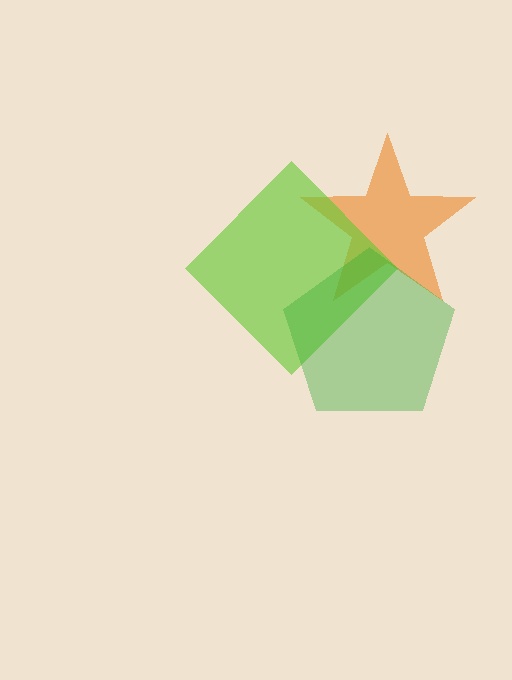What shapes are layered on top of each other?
The layered shapes are: an orange star, a lime diamond, a green pentagon.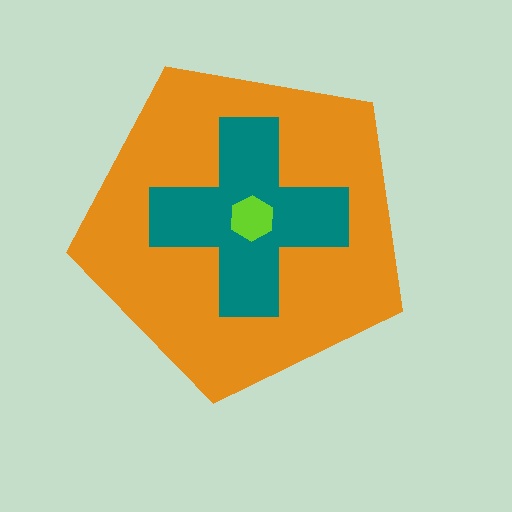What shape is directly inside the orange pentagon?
The teal cross.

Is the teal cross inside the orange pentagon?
Yes.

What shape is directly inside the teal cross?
The lime hexagon.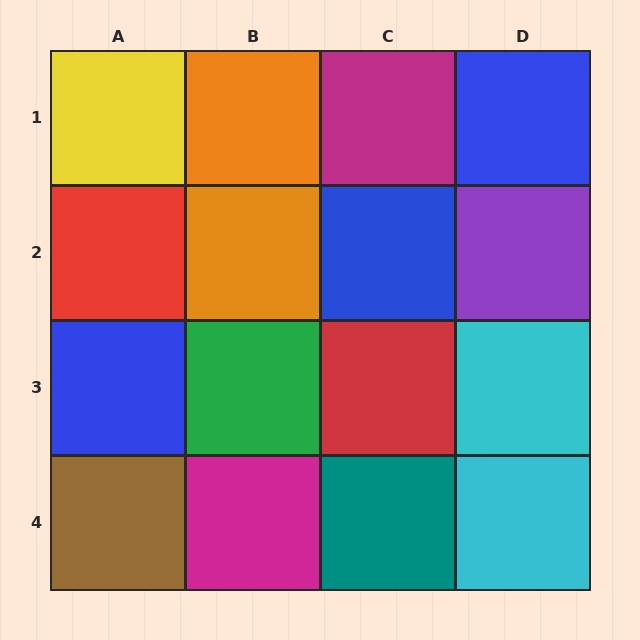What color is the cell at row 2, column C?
Blue.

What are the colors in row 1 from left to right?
Yellow, orange, magenta, blue.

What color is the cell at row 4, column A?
Brown.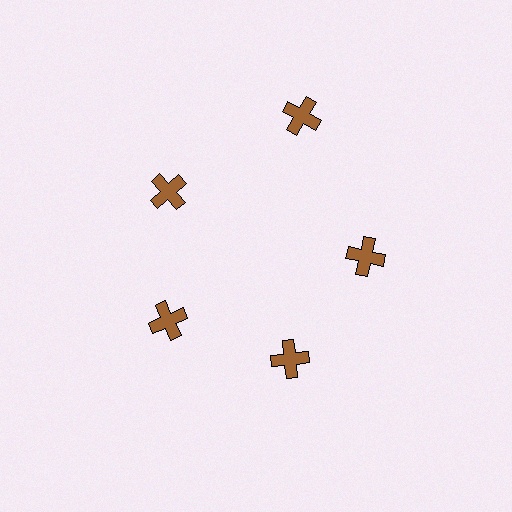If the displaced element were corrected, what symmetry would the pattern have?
It would have 5-fold rotational symmetry — the pattern would map onto itself every 72 degrees.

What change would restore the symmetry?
The symmetry would be restored by moving it inward, back onto the ring so that all 5 crosses sit at equal angles and equal distance from the center.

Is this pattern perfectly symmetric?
No. The 5 brown crosses are arranged in a ring, but one element near the 1 o'clock position is pushed outward from the center, breaking the 5-fold rotational symmetry.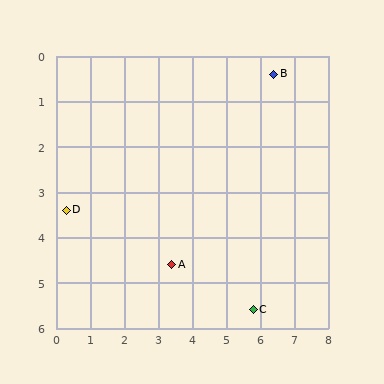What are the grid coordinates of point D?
Point D is at approximately (0.3, 3.4).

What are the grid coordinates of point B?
Point B is at approximately (6.4, 0.4).